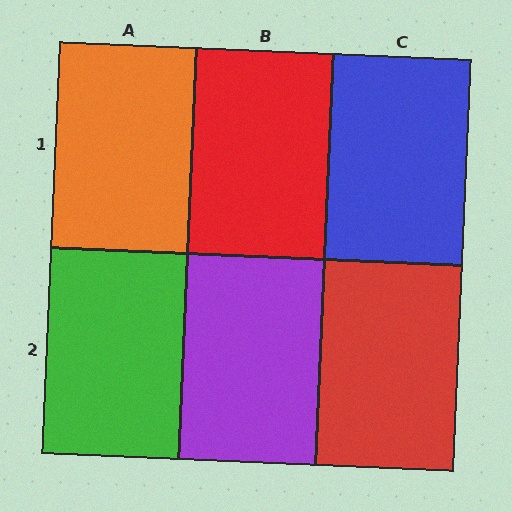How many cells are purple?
1 cell is purple.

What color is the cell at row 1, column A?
Orange.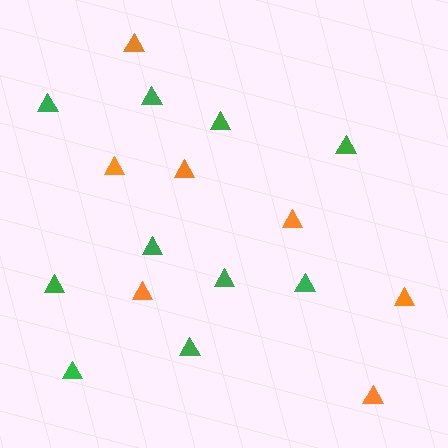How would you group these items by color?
There are 2 groups: one group of orange triangles (7) and one group of green triangles (10).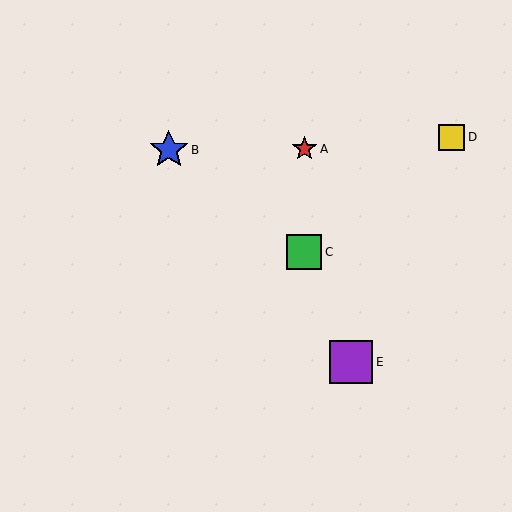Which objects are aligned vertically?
Objects A, C are aligned vertically.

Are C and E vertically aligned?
No, C is at x≈304 and E is at x≈351.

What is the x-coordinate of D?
Object D is at x≈452.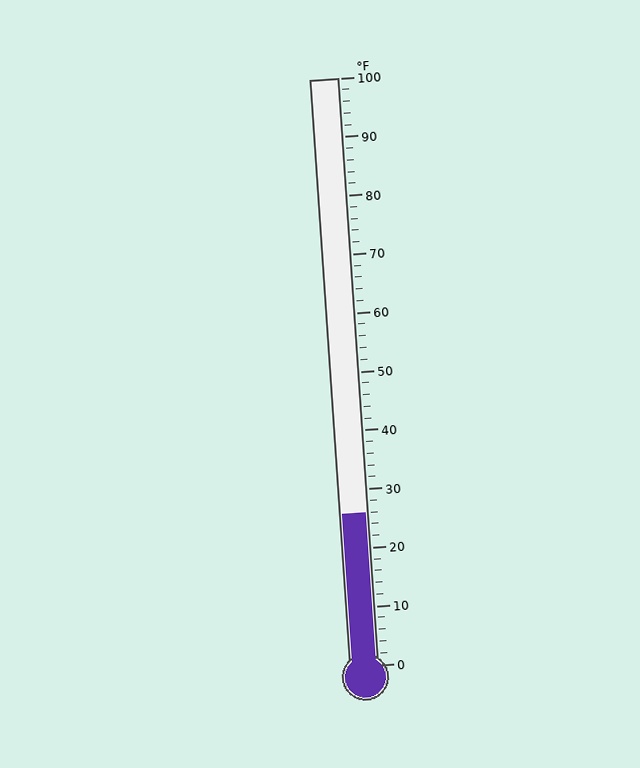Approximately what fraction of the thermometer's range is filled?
The thermometer is filled to approximately 25% of its range.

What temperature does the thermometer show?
The thermometer shows approximately 26°F.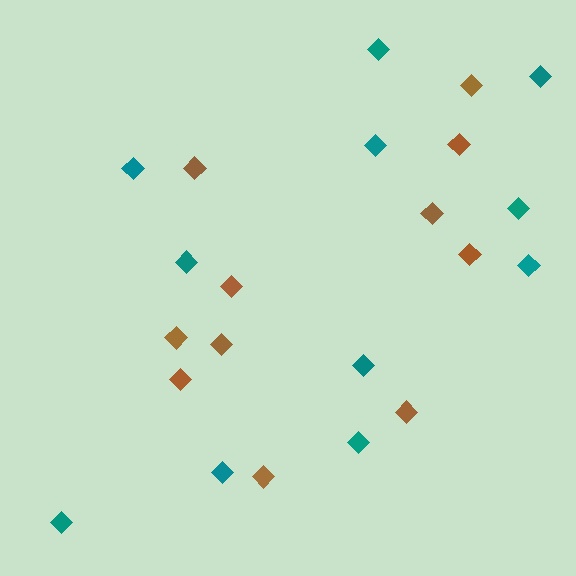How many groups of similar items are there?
There are 2 groups: one group of brown diamonds (11) and one group of teal diamonds (11).